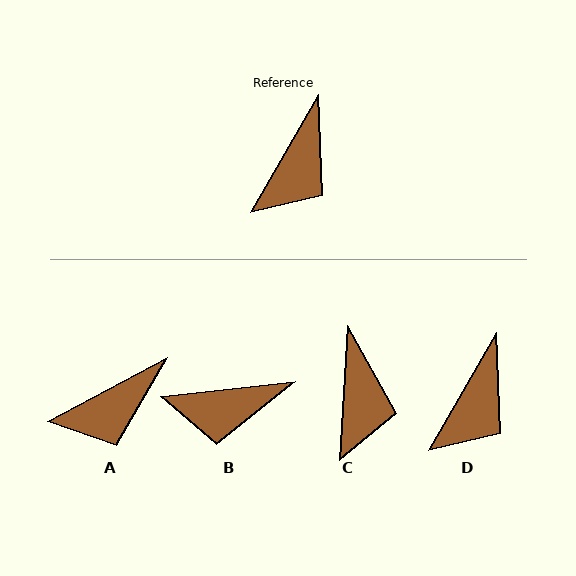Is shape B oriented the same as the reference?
No, it is off by about 54 degrees.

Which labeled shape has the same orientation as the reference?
D.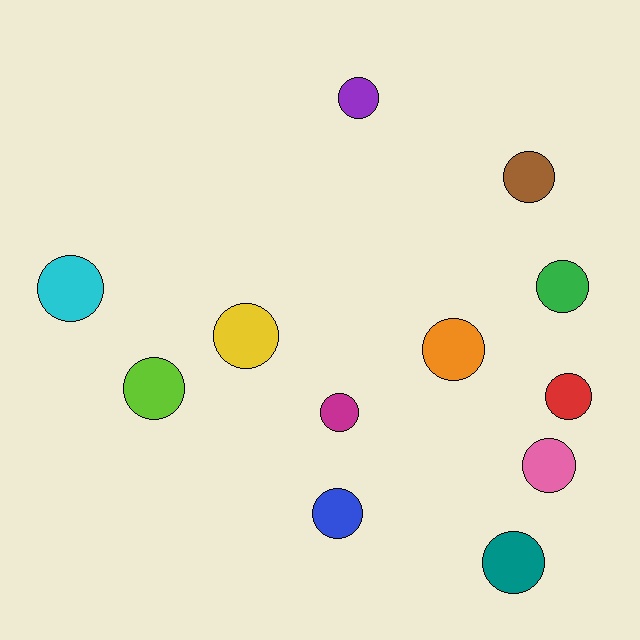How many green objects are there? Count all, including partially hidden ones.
There is 1 green object.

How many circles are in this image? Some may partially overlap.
There are 12 circles.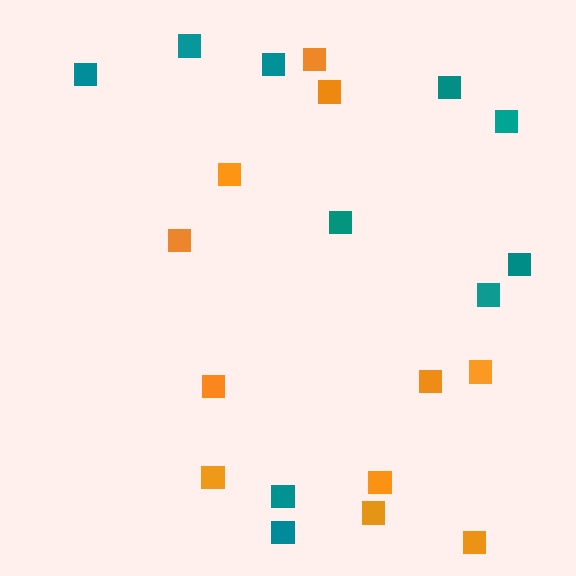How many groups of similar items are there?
There are 2 groups: one group of teal squares (10) and one group of orange squares (11).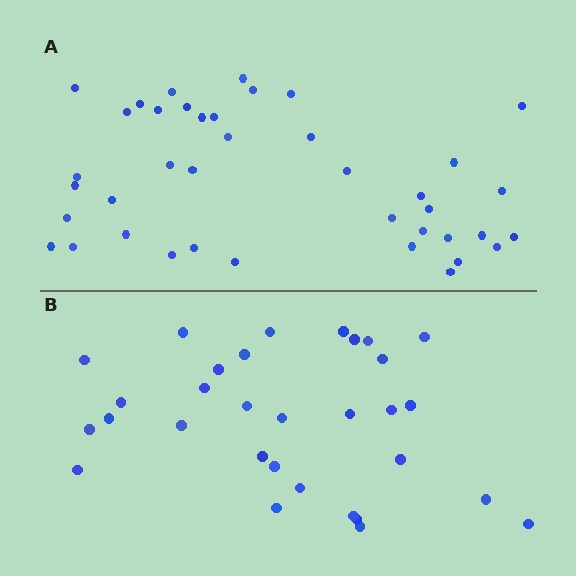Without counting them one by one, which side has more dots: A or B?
Region A (the top region) has more dots.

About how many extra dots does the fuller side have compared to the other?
Region A has roughly 8 or so more dots than region B.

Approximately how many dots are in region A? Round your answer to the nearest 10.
About 40 dots.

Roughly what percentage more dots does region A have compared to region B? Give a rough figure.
About 30% more.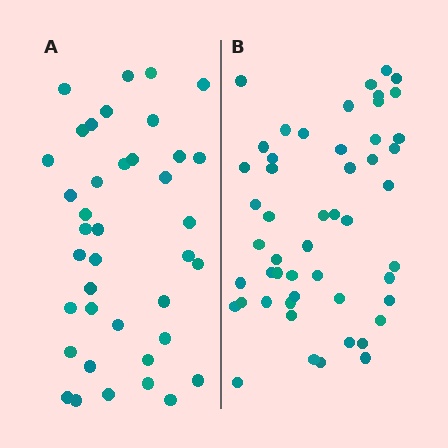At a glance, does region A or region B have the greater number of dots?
Region B (the right region) has more dots.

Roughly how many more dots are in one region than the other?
Region B has roughly 12 or so more dots than region A.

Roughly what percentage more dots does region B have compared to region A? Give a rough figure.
About 30% more.